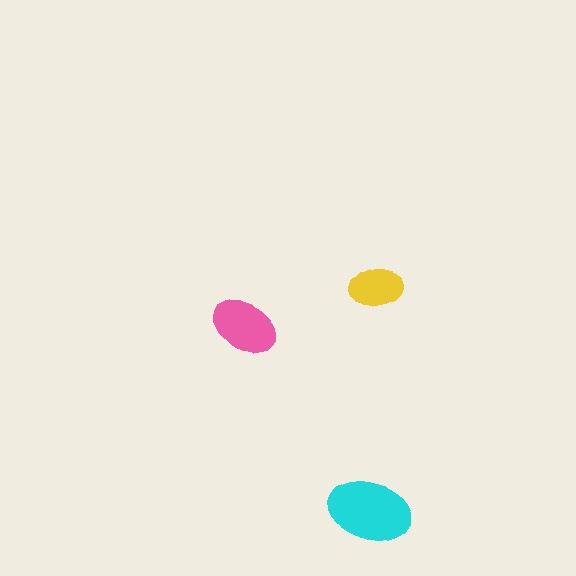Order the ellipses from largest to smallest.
the cyan one, the pink one, the yellow one.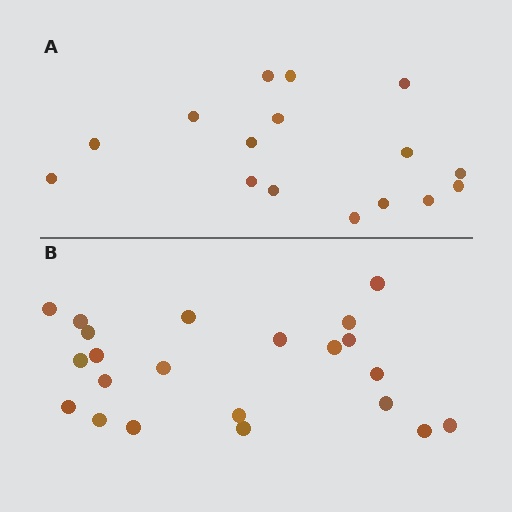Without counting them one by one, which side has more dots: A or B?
Region B (the bottom region) has more dots.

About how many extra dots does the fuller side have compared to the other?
Region B has about 6 more dots than region A.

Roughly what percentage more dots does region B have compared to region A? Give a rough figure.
About 40% more.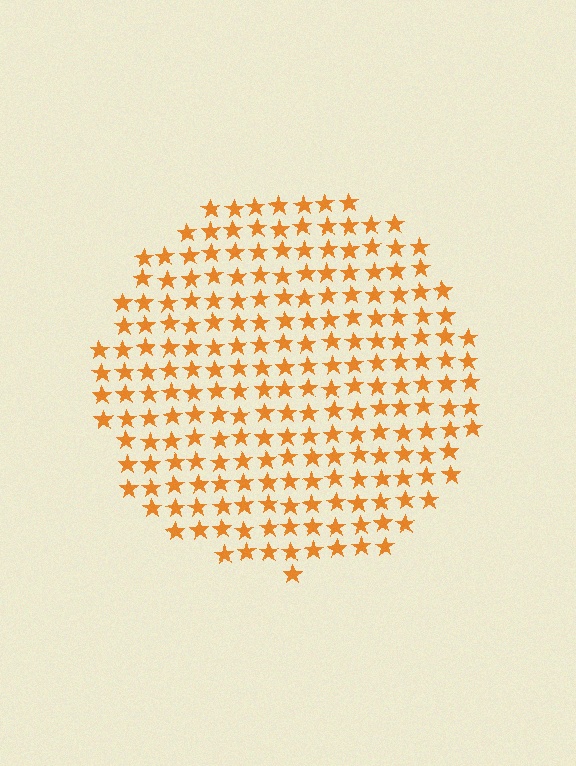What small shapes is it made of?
It is made of small stars.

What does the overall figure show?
The overall figure shows a circle.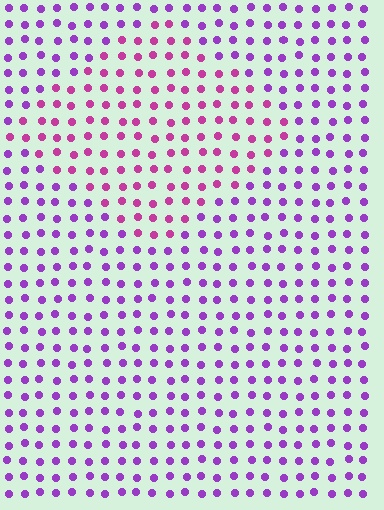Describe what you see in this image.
The image is filled with small purple elements in a uniform arrangement. A diamond-shaped region is visible where the elements are tinted to a slightly different hue, forming a subtle color boundary.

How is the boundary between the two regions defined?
The boundary is defined purely by a slight shift in hue (about 35 degrees). Spacing, size, and orientation are identical on both sides.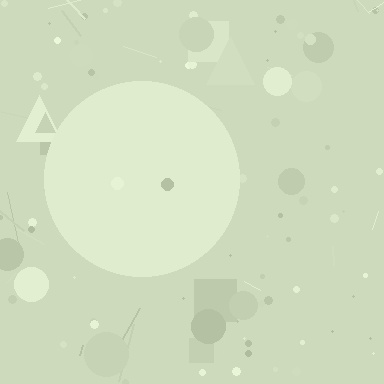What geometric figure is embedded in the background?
A circle is embedded in the background.